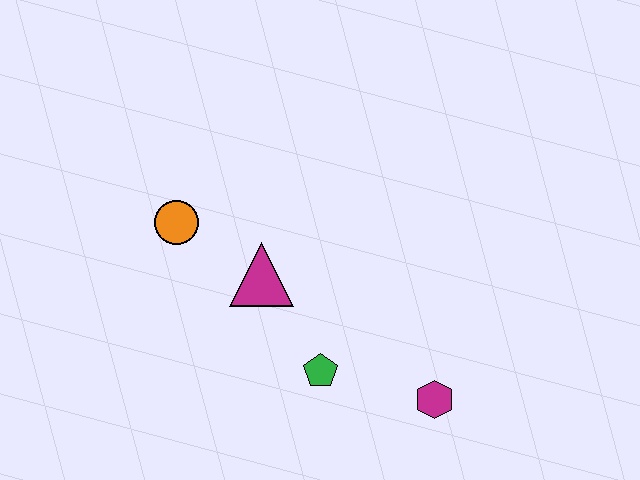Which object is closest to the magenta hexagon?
The green pentagon is closest to the magenta hexagon.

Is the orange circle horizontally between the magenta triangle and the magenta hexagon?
No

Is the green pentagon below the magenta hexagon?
No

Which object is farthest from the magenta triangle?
The magenta hexagon is farthest from the magenta triangle.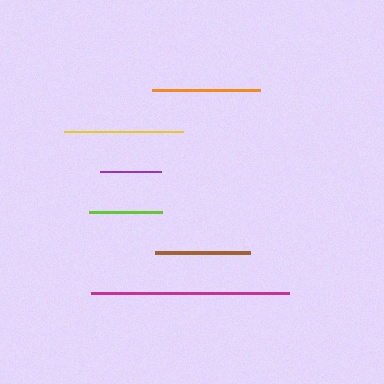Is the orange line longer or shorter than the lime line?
The orange line is longer than the lime line.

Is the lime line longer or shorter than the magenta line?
The magenta line is longer than the lime line.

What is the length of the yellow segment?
The yellow segment is approximately 119 pixels long.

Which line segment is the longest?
The magenta line is the longest at approximately 198 pixels.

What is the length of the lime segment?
The lime segment is approximately 73 pixels long.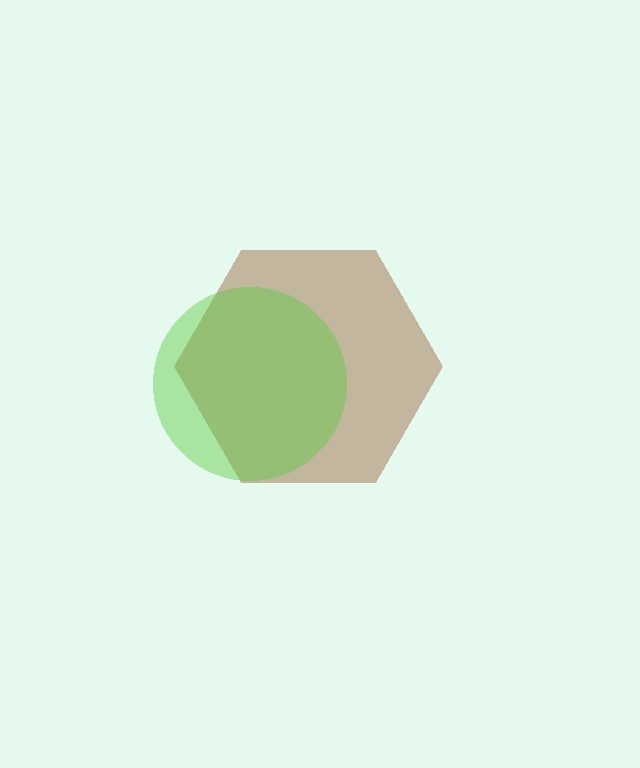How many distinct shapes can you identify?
There are 2 distinct shapes: a brown hexagon, a lime circle.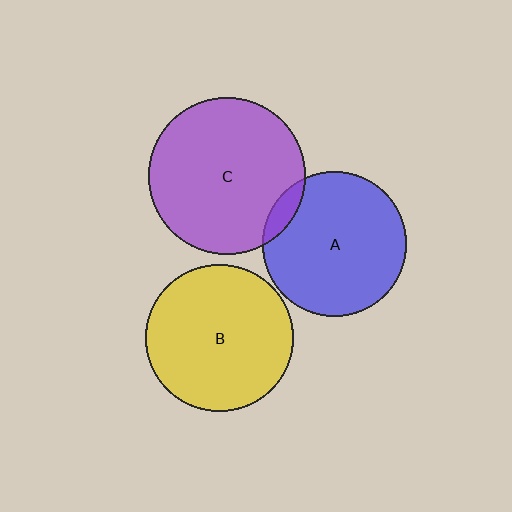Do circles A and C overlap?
Yes.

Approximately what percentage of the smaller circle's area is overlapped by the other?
Approximately 10%.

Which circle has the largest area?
Circle C (purple).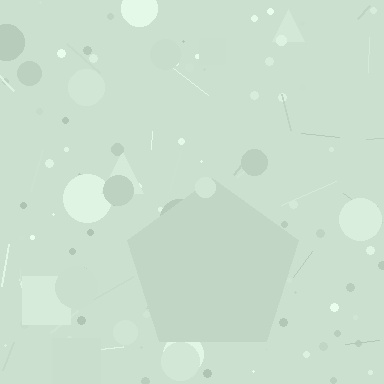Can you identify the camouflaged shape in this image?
The camouflaged shape is a pentagon.